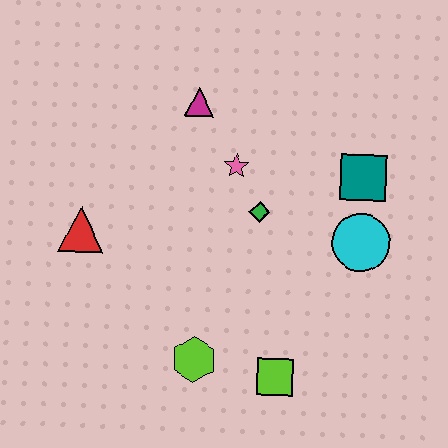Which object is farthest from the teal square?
The red triangle is farthest from the teal square.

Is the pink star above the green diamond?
Yes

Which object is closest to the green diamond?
The pink star is closest to the green diamond.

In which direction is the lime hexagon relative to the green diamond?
The lime hexagon is below the green diamond.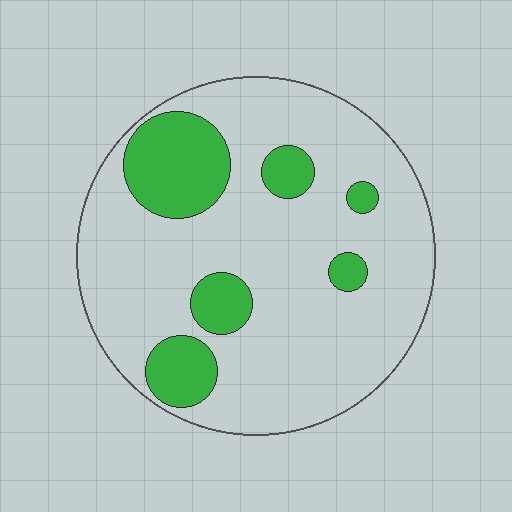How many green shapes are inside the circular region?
6.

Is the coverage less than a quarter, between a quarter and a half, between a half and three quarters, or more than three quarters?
Less than a quarter.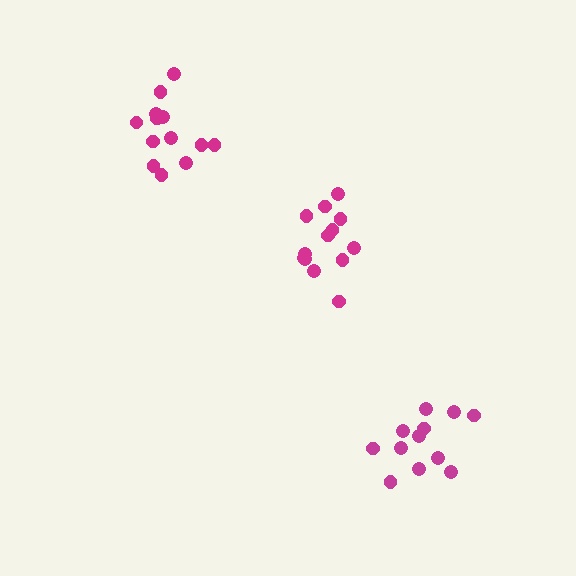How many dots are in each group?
Group 1: 13 dots, Group 2: 12 dots, Group 3: 13 dots (38 total).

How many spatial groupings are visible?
There are 3 spatial groupings.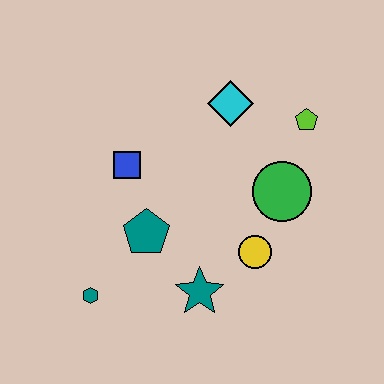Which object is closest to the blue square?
The teal pentagon is closest to the blue square.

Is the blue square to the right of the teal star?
No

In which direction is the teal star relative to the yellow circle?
The teal star is to the left of the yellow circle.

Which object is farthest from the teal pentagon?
The lime pentagon is farthest from the teal pentagon.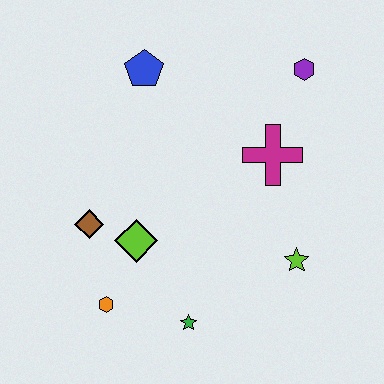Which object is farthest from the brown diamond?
The purple hexagon is farthest from the brown diamond.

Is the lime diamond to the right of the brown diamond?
Yes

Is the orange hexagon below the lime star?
Yes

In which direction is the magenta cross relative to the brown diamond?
The magenta cross is to the right of the brown diamond.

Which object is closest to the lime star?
The magenta cross is closest to the lime star.